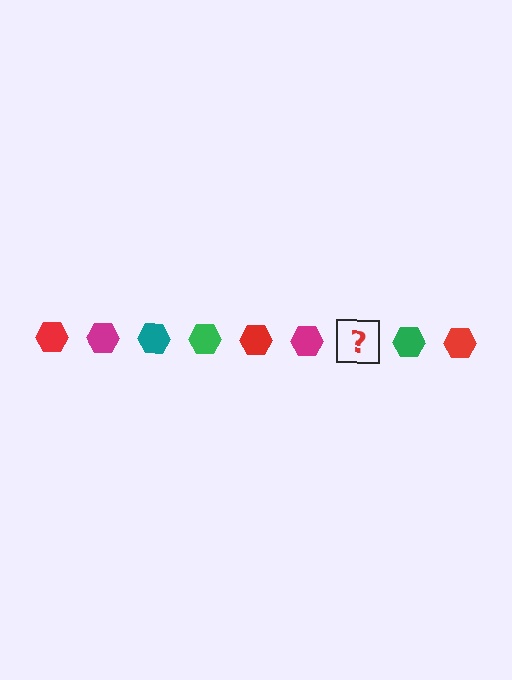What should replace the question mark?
The question mark should be replaced with a teal hexagon.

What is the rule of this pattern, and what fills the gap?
The rule is that the pattern cycles through red, magenta, teal, green hexagons. The gap should be filled with a teal hexagon.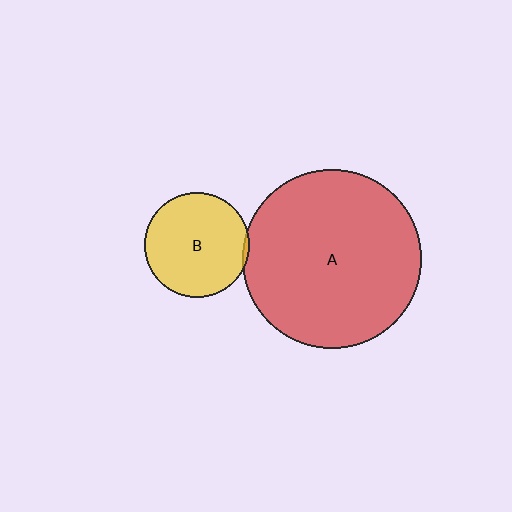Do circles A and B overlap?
Yes.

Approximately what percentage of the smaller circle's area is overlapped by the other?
Approximately 5%.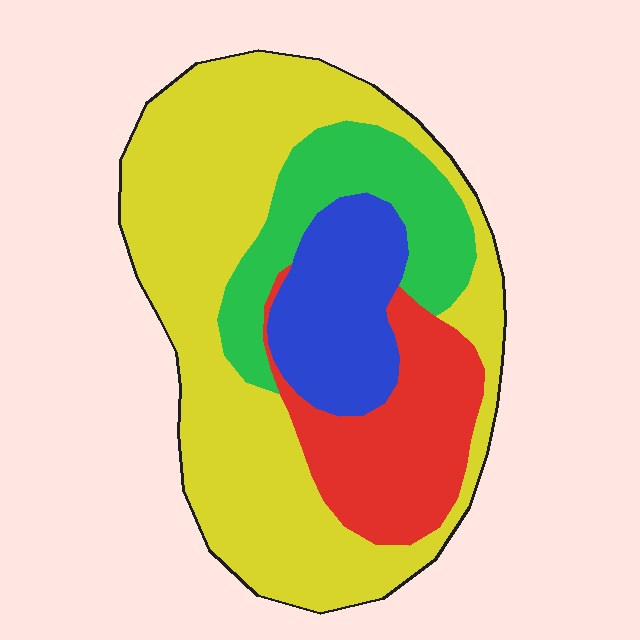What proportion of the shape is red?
Red takes up about one sixth (1/6) of the shape.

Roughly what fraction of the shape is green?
Green covers roughly 15% of the shape.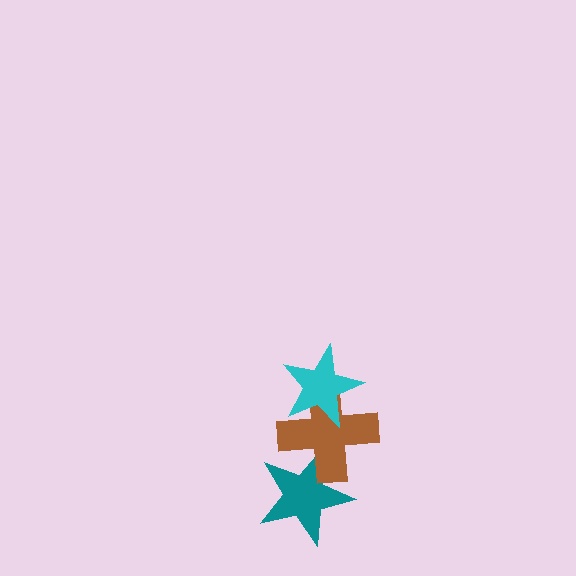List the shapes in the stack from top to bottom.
From top to bottom: the cyan star, the brown cross, the teal star.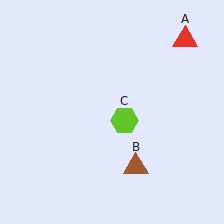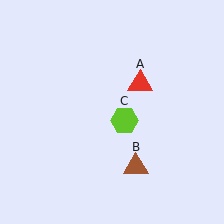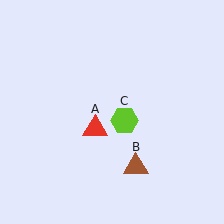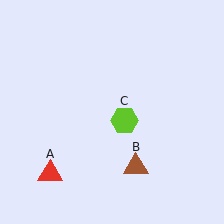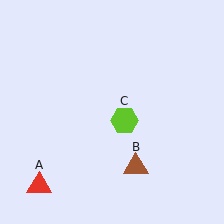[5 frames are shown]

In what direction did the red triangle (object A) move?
The red triangle (object A) moved down and to the left.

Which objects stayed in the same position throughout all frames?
Brown triangle (object B) and lime hexagon (object C) remained stationary.